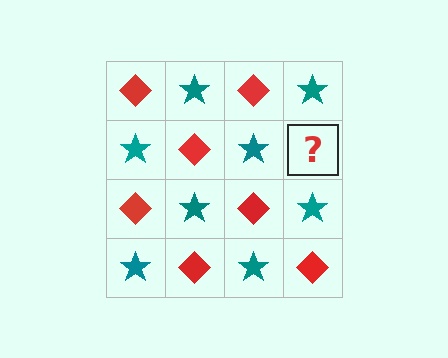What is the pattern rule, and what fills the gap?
The rule is that it alternates red diamond and teal star in a checkerboard pattern. The gap should be filled with a red diamond.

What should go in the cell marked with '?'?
The missing cell should contain a red diamond.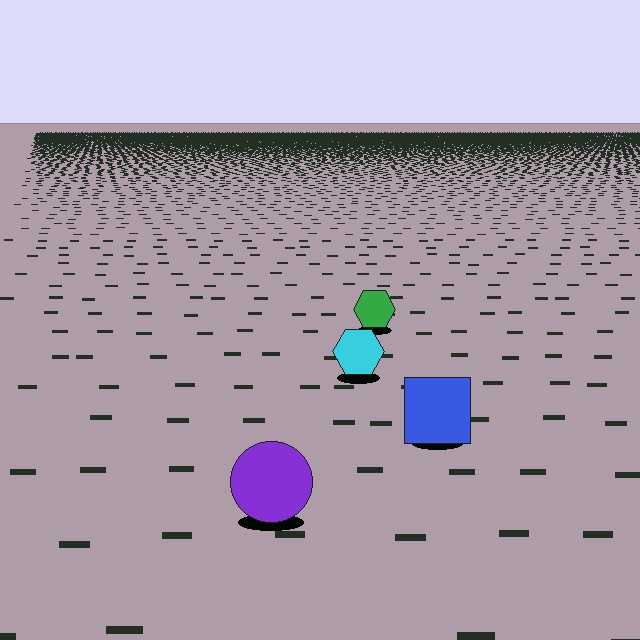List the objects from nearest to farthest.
From nearest to farthest: the purple circle, the blue square, the cyan hexagon, the green hexagon.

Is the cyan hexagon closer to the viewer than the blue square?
No. The blue square is closer — you can tell from the texture gradient: the ground texture is coarser near it.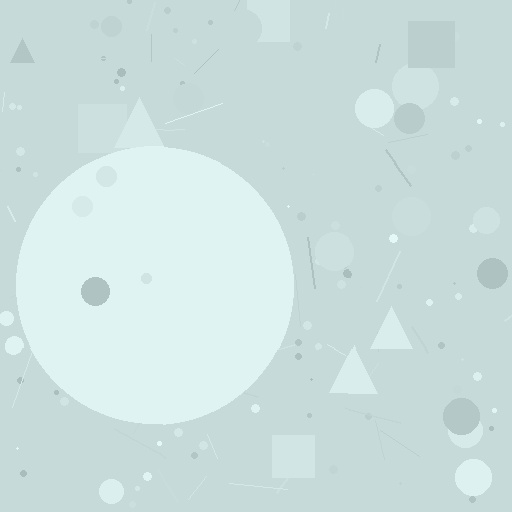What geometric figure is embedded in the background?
A circle is embedded in the background.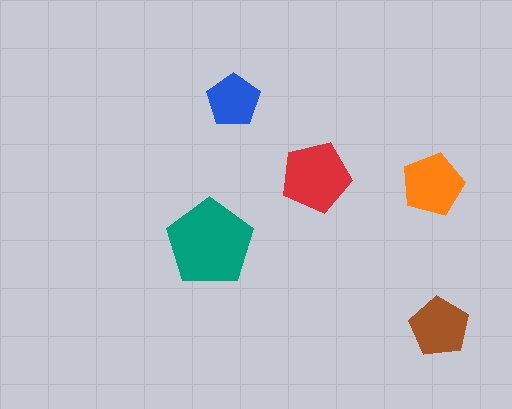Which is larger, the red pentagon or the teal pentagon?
The teal one.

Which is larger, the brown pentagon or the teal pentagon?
The teal one.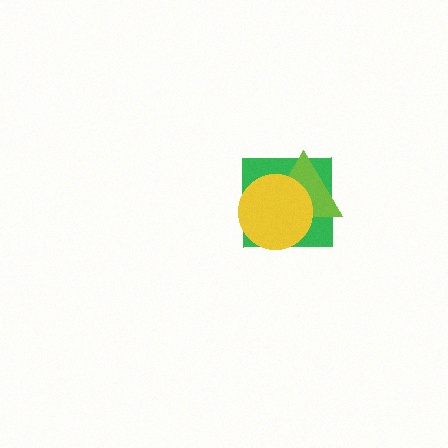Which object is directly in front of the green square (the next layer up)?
The lime triangle is directly in front of the green square.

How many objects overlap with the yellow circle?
2 objects overlap with the yellow circle.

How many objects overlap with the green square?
2 objects overlap with the green square.